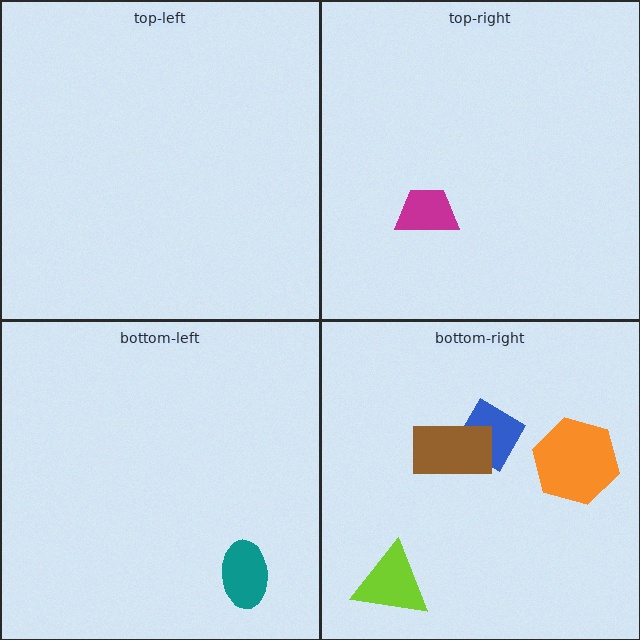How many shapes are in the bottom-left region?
1.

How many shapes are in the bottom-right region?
4.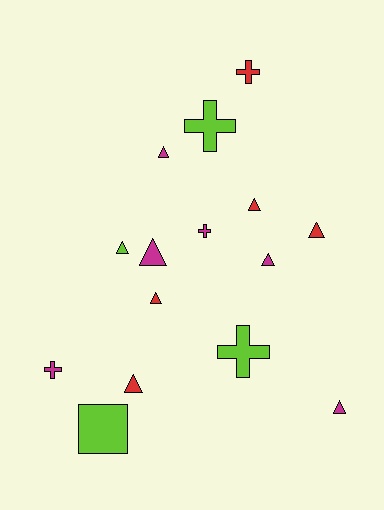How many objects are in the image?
There are 15 objects.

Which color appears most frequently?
Magenta, with 6 objects.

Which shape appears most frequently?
Triangle, with 9 objects.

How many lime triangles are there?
There is 1 lime triangle.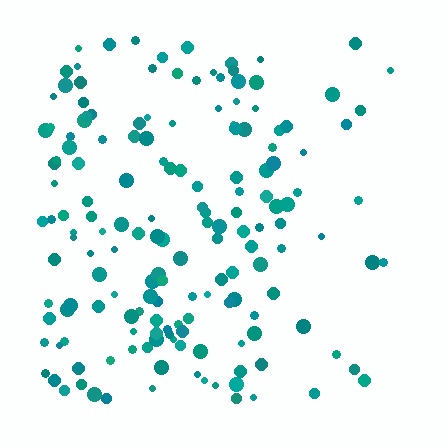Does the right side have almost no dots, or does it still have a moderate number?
Still a moderate number, just noticeably fewer than the left.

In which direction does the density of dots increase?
From right to left, with the left side densest.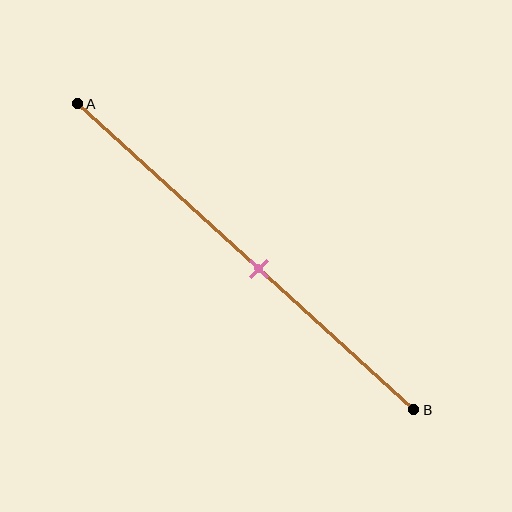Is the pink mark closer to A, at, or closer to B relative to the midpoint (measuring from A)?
The pink mark is closer to point B than the midpoint of segment AB.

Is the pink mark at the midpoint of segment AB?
No, the mark is at about 55% from A, not at the 50% midpoint.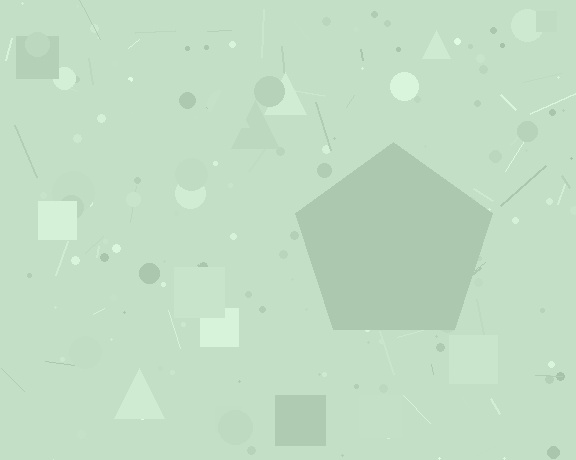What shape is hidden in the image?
A pentagon is hidden in the image.